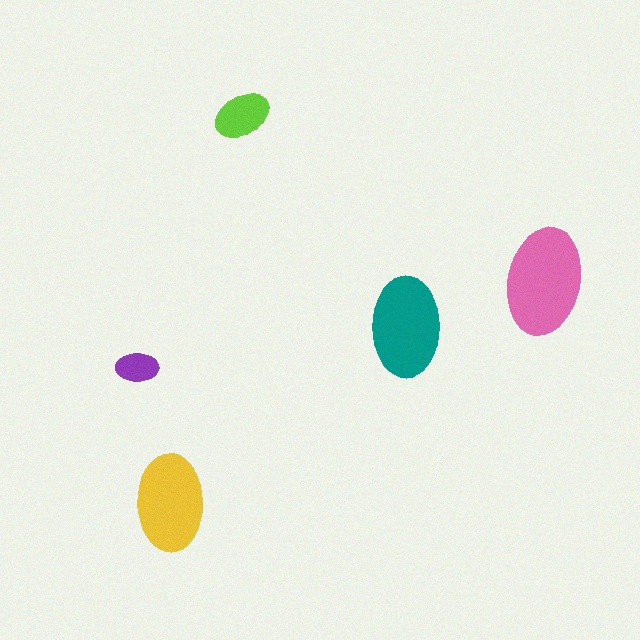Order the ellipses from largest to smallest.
the pink one, the teal one, the yellow one, the lime one, the purple one.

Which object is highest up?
The lime ellipse is topmost.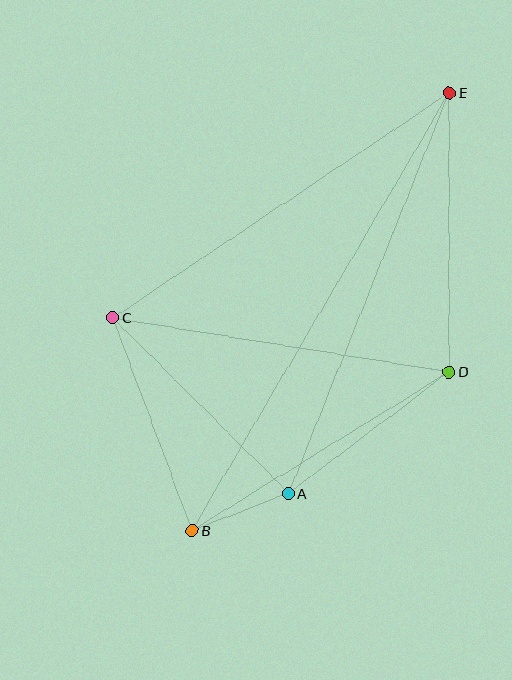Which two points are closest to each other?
Points A and B are closest to each other.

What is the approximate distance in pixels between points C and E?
The distance between C and E is approximately 405 pixels.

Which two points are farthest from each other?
Points B and E are farthest from each other.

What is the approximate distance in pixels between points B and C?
The distance between B and C is approximately 227 pixels.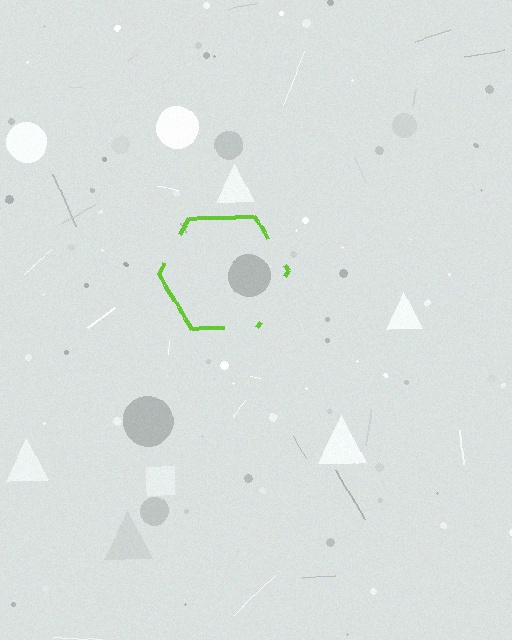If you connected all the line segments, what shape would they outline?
They would outline a hexagon.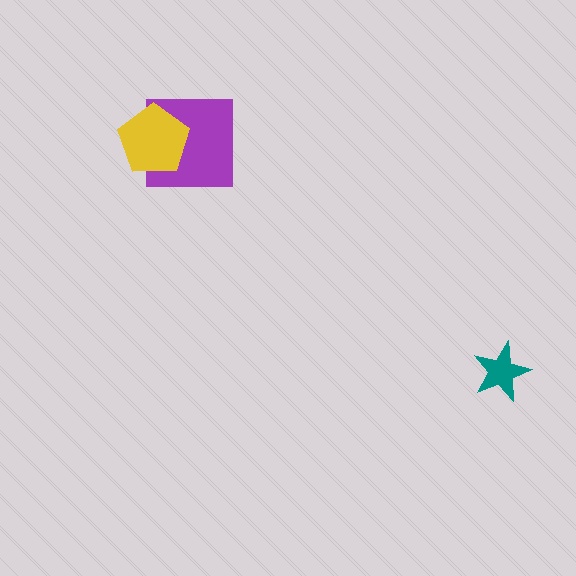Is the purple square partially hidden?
Yes, it is partially covered by another shape.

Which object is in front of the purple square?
The yellow pentagon is in front of the purple square.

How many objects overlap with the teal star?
0 objects overlap with the teal star.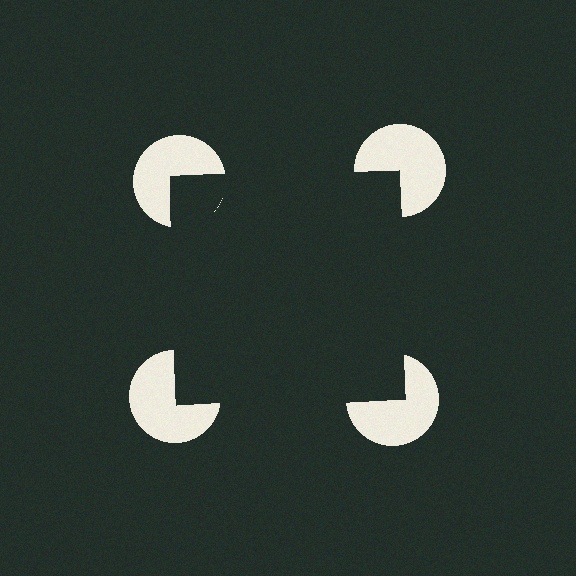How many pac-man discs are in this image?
There are 4 — one at each vertex of the illusory square.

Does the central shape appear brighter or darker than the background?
It typically appears slightly darker than the background, even though no actual brightness change is drawn.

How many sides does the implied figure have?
4 sides.